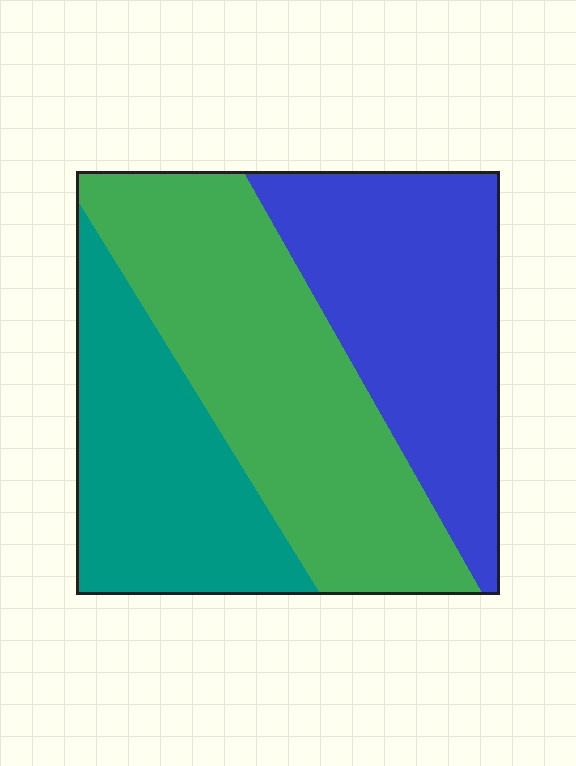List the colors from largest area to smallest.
From largest to smallest: green, blue, teal.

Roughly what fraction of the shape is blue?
Blue covers around 30% of the shape.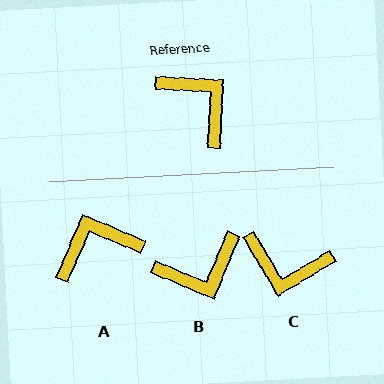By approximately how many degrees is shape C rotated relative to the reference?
Approximately 146 degrees clockwise.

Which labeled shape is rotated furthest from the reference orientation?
C, about 146 degrees away.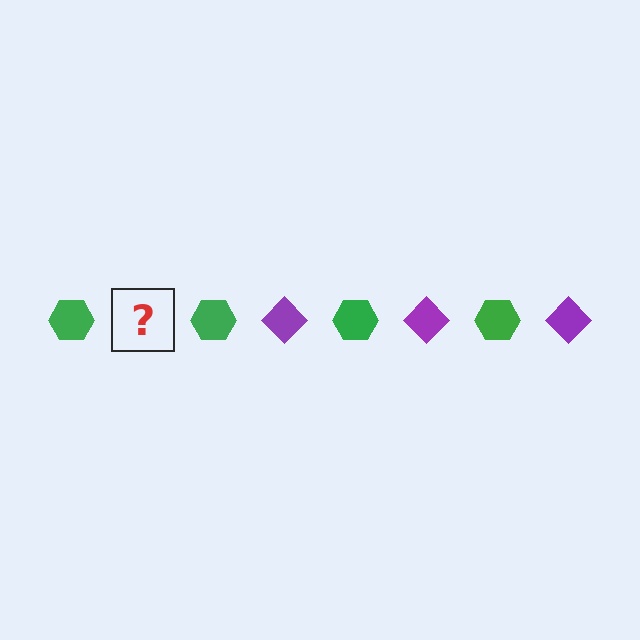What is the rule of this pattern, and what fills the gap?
The rule is that the pattern alternates between green hexagon and purple diamond. The gap should be filled with a purple diamond.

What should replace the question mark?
The question mark should be replaced with a purple diamond.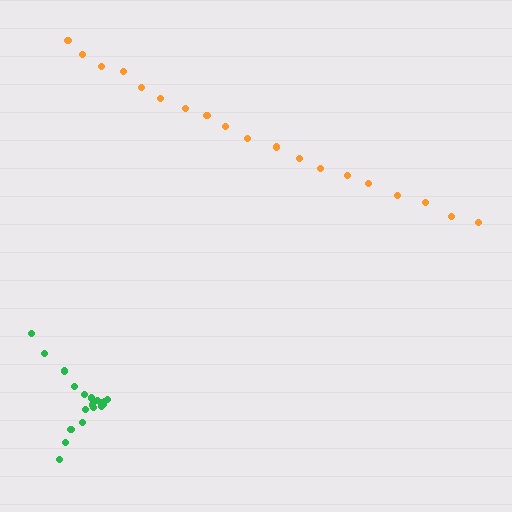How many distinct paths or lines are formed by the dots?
There are 2 distinct paths.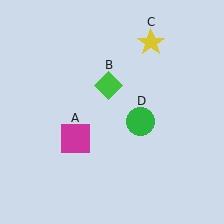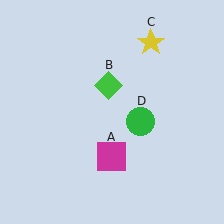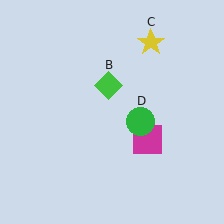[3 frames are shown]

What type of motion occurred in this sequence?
The magenta square (object A) rotated counterclockwise around the center of the scene.